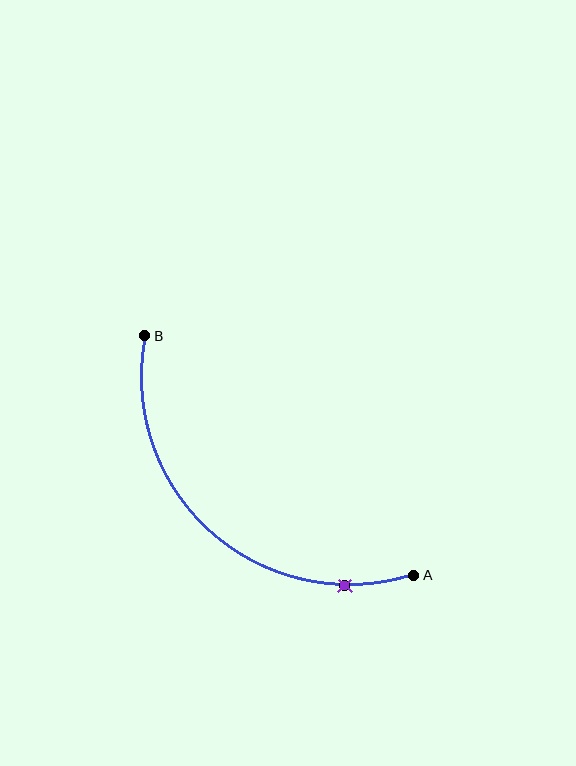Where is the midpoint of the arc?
The arc midpoint is the point on the curve farthest from the straight line joining A and B. It sits below and to the left of that line.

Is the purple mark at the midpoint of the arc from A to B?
No. The purple mark lies on the arc but is closer to endpoint A. The arc midpoint would be at the point on the curve equidistant along the arc from both A and B.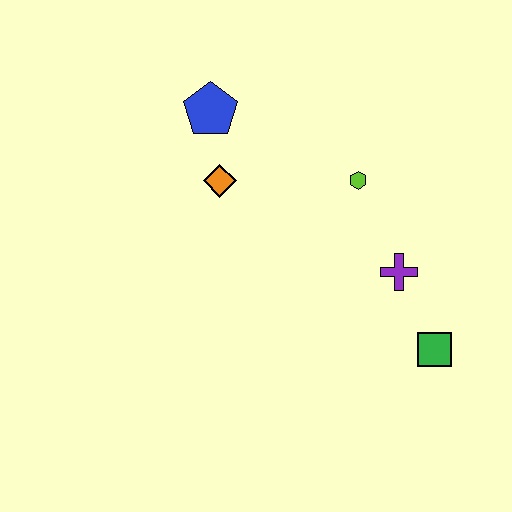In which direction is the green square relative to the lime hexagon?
The green square is below the lime hexagon.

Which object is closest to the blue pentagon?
The orange diamond is closest to the blue pentagon.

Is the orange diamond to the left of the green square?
Yes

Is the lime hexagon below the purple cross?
No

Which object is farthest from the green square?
The blue pentagon is farthest from the green square.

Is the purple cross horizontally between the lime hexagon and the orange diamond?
No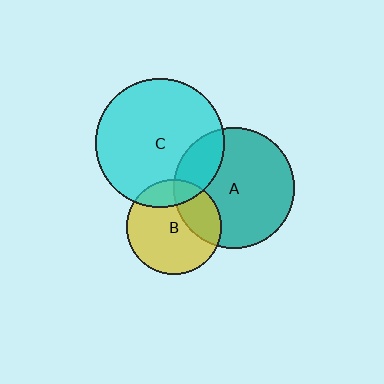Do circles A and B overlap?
Yes.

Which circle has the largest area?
Circle C (cyan).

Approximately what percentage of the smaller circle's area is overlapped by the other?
Approximately 30%.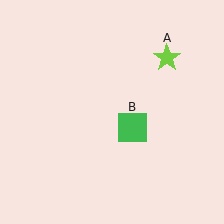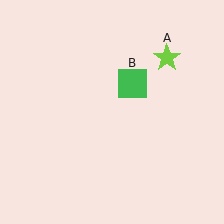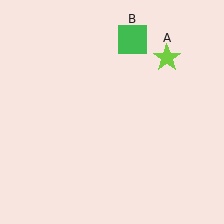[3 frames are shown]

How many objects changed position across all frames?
1 object changed position: green square (object B).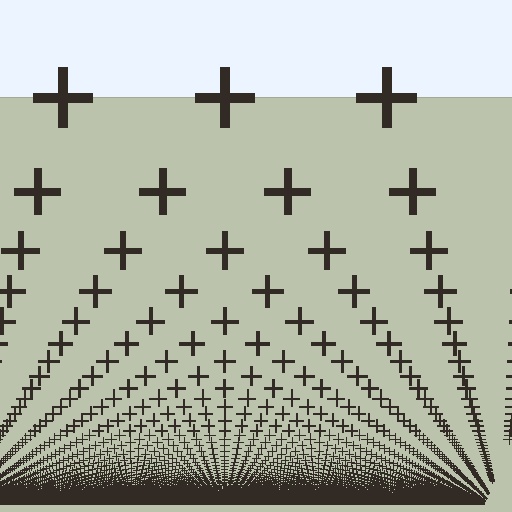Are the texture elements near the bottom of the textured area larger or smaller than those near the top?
Smaller. The gradient is inverted — elements near the bottom are smaller and denser.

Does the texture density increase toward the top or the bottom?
Density increases toward the bottom.